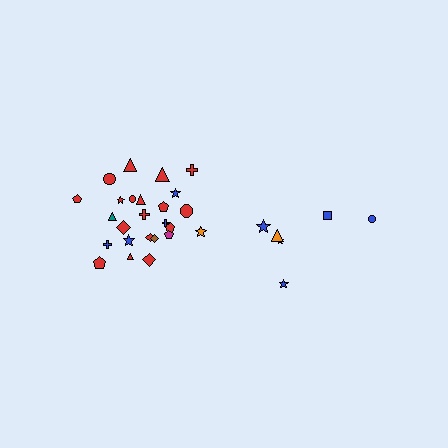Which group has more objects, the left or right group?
The left group.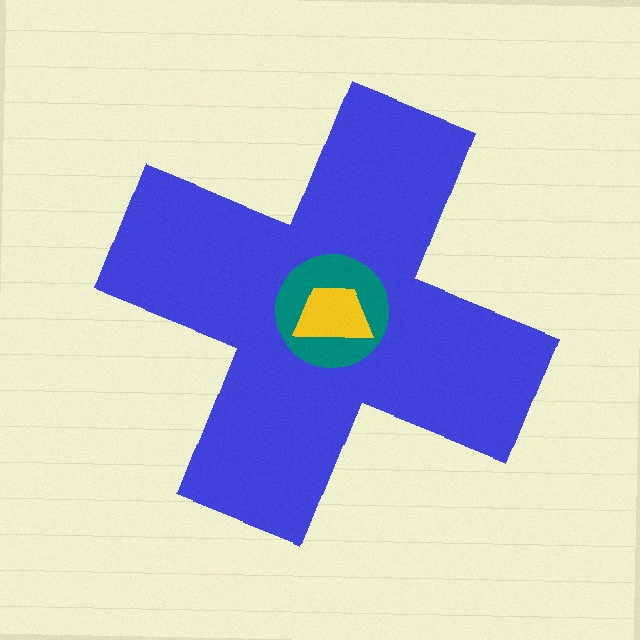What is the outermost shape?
The blue cross.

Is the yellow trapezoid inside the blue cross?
Yes.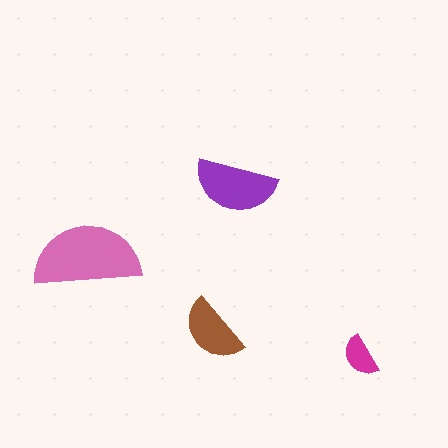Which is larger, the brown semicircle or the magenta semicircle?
The brown one.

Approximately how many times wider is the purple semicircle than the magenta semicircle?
About 2 times wider.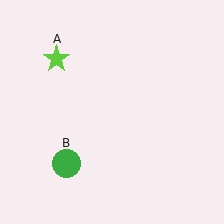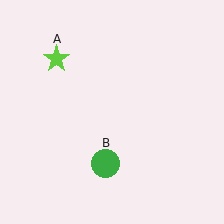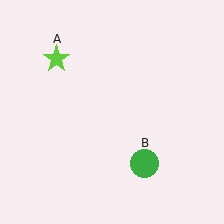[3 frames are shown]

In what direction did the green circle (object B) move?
The green circle (object B) moved right.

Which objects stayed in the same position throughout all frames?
Lime star (object A) remained stationary.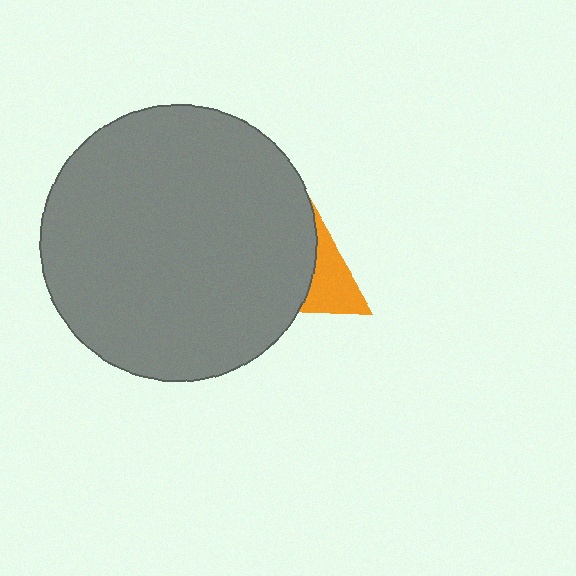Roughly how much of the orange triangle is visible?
A small part of it is visible (roughly 42%).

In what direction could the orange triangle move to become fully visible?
The orange triangle could move right. That would shift it out from behind the gray circle entirely.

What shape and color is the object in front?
The object in front is a gray circle.